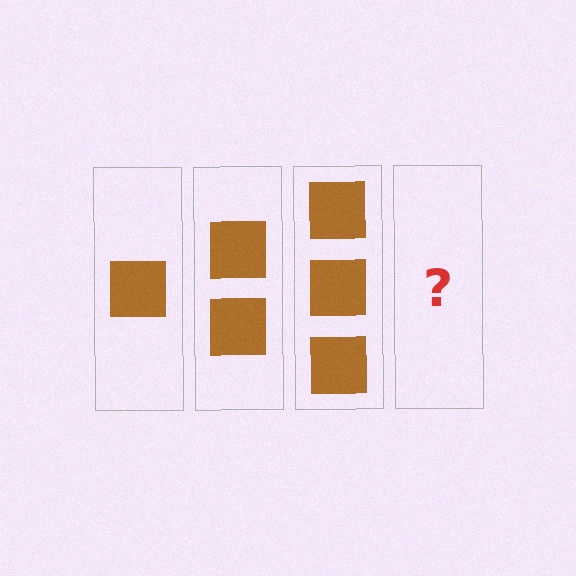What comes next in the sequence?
The next element should be 4 squares.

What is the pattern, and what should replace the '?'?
The pattern is that each step adds one more square. The '?' should be 4 squares.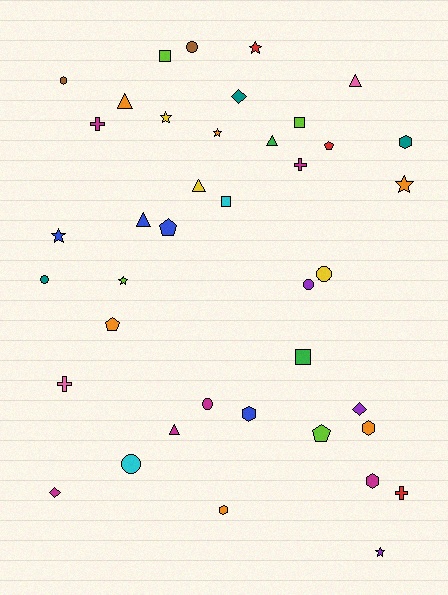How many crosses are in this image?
There are 4 crosses.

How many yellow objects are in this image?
There are 3 yellow objects.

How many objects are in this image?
There are 40 objects.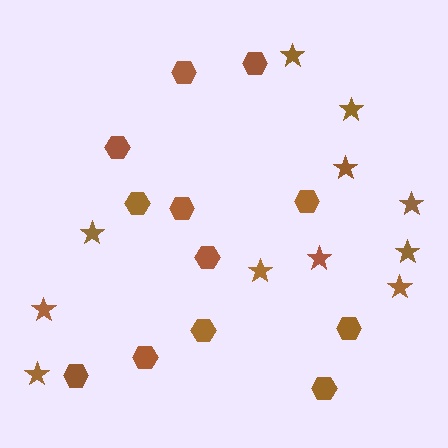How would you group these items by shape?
There are 2 groups: one group of stars (11) and one group of hexagons (12).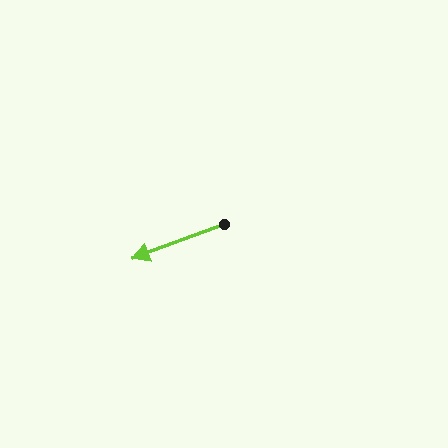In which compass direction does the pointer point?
West.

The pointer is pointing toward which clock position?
Roughly 8 o'clock.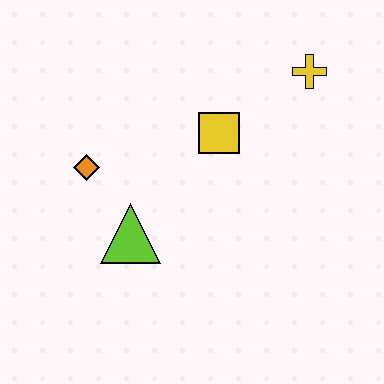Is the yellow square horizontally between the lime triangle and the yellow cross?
Yes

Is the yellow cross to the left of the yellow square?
No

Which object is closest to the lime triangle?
The orange diamond is closest to the lime triangle.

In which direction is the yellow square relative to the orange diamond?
The yellow square is to the right of the orange diamond.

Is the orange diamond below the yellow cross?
Yes